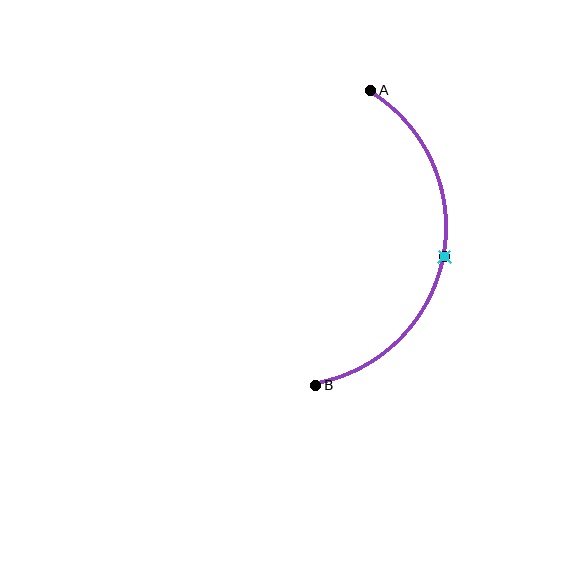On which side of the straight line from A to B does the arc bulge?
The arc bulges to the right of the straight line connecting A and B.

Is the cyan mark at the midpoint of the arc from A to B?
Yes. The cyan mark lies on the arc at equal arc-length from both A and B — it is the arc midpoint.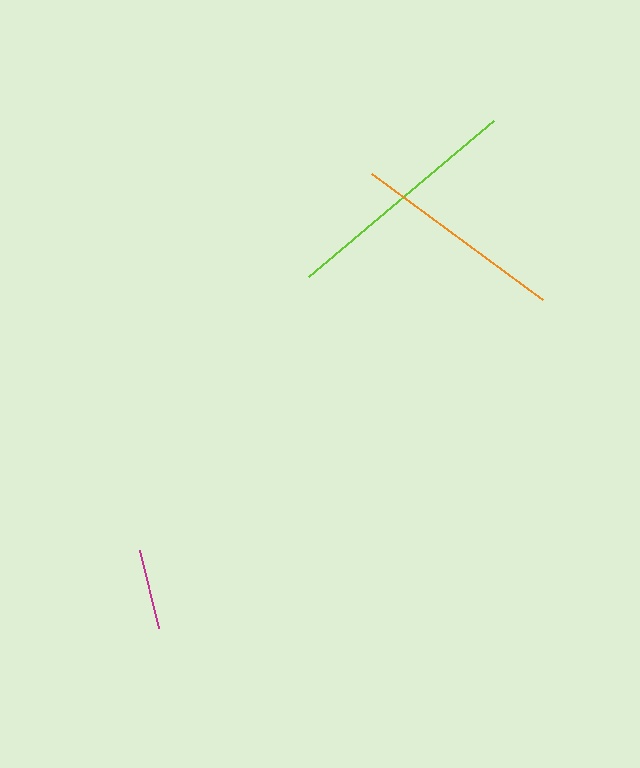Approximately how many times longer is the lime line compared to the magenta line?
The lime line is approximately 3.0 times the length of the magenta line.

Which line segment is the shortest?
The magenta line is the shortest at approximately 81 pixels.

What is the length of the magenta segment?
The magenta segment is approximately 81 pixels long.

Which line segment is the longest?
The lime line is the longest at approximately 242 pixels.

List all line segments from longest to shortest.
From longest to shortest: lime, orange, magenta.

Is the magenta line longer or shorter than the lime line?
The lime line is longer than the magenta line.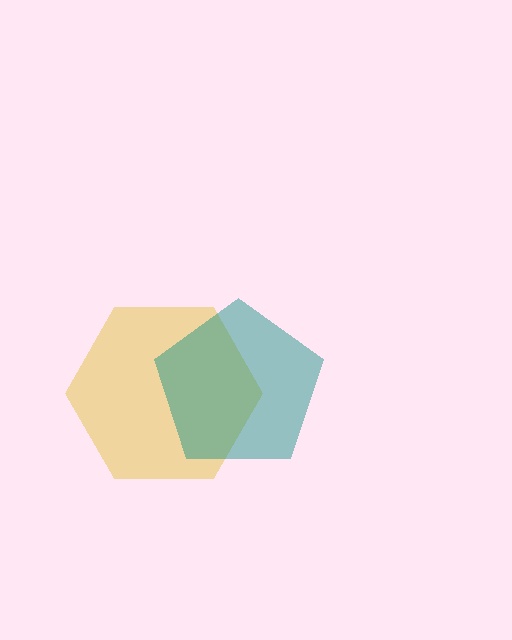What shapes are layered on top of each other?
The layered shapes are: a yellow hexagon, a teal pentagon.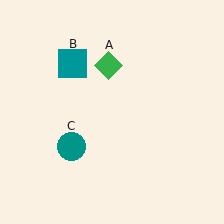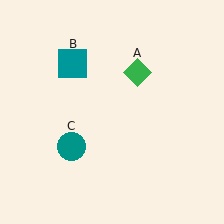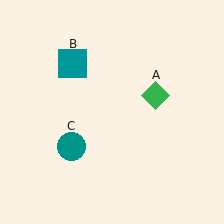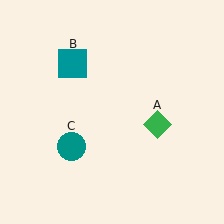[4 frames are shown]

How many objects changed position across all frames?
1 object changed position: green diamond (object A).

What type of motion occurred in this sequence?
The green diamond (object A) rotated clockwise around the center of the scene.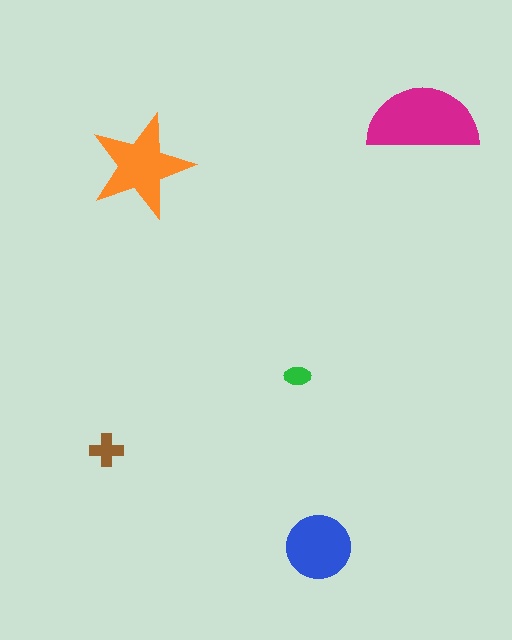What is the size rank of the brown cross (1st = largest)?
4th.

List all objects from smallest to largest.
The green ellipse, the brown cross, the blue circle, the orange star, the magenta semicircle.